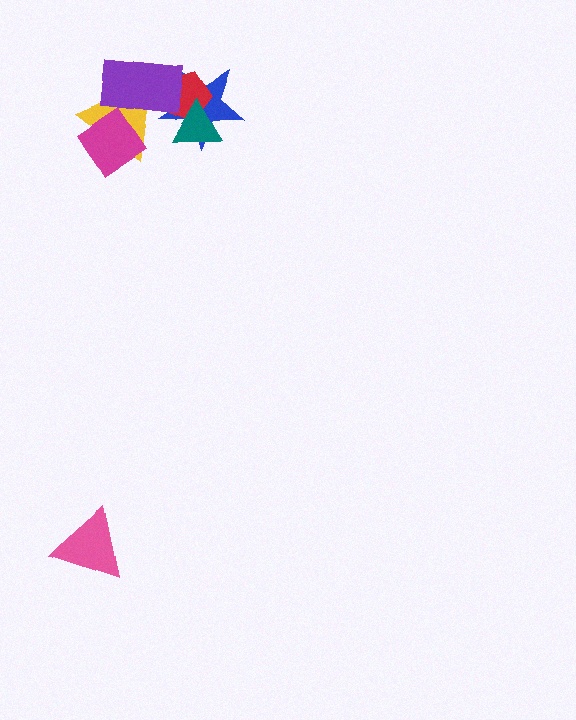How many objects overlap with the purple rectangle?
4 objects overlap with the purple rectangle.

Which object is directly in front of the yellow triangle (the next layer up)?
The magenta diamond is directly in front of the yellow triangle.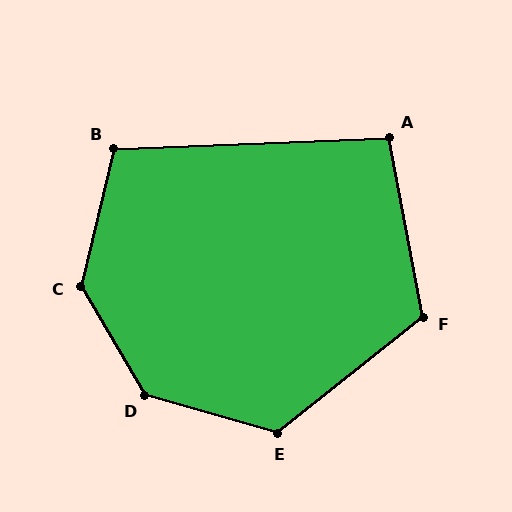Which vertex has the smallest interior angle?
A, at approximately 98 degrees.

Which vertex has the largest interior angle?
D, at approximately 136 degrees.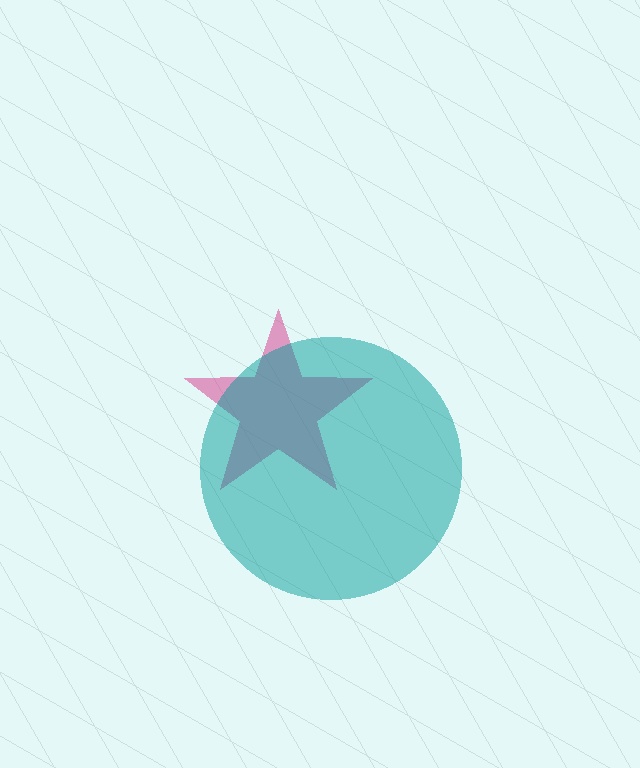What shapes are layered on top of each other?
The layered shapes are: a magenta star, a teal circle.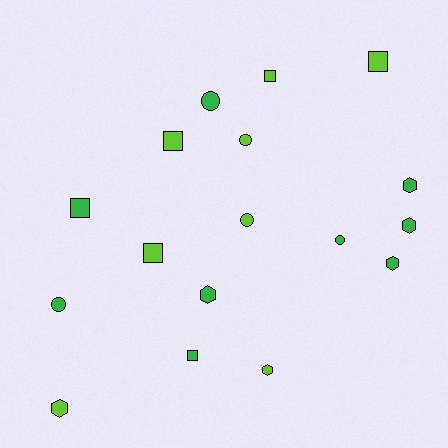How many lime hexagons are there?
There are 2 lime hexagons.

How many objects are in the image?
There are 17 objects.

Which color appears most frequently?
Green, with 9 objects.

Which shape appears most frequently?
Hexagon, with 6 objects.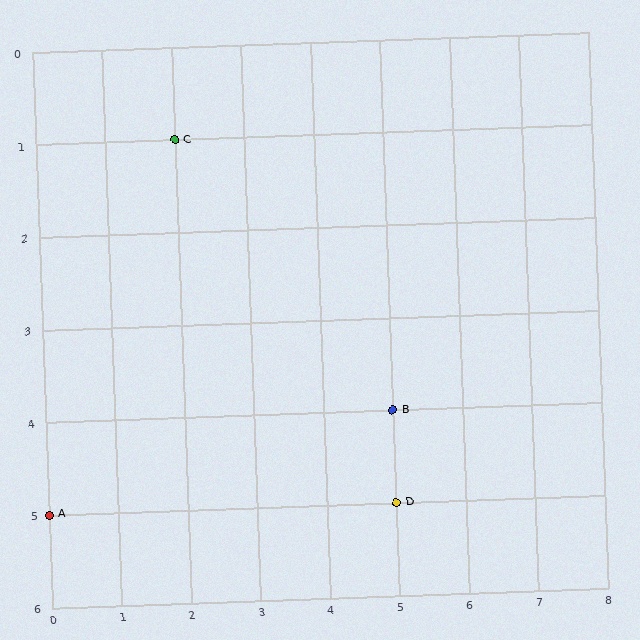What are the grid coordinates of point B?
Point B is at grid coordinates (5, 4).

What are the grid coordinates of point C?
Point C is at grid coordinates (2, 1).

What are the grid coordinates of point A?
Point A is at grid coordinates (0, 5).